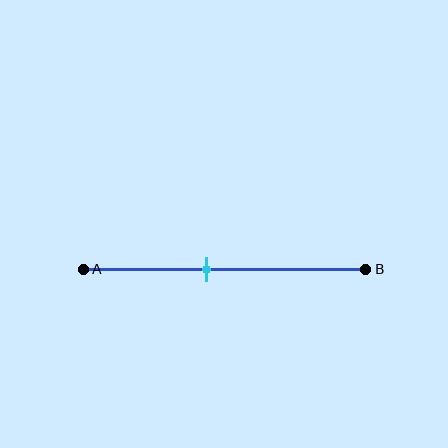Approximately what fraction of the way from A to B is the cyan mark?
The cyan mark is approximately 45% of the way from A to B.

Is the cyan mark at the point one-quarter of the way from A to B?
No, the mark is at about 45% from A, not at the 25% one-quarter point.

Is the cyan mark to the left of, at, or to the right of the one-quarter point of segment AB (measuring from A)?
The cyan mark is to the right of the one-quarter point of segment AB.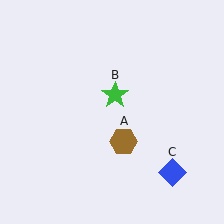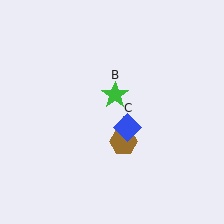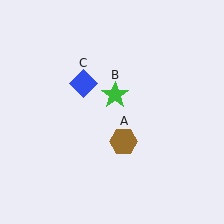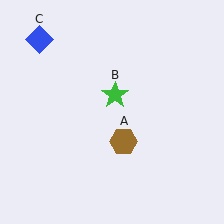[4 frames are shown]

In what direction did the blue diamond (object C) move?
The blue diamond (object C) moved up and to the left.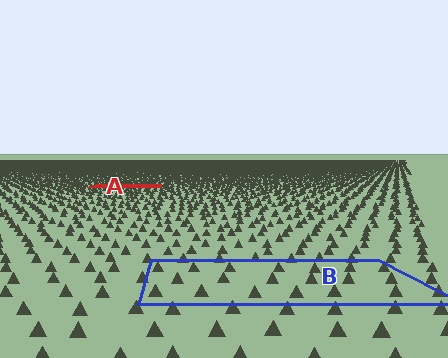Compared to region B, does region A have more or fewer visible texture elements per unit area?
Region A has more texture elements per unit area — they are packed more densely because it is farther away.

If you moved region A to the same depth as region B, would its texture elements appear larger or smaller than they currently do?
They would appear larger. At a closer depth, the same texture elements are projected at a bigger on-screen size.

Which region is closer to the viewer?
Region B is closer. The texture elements there are larger and more spread out.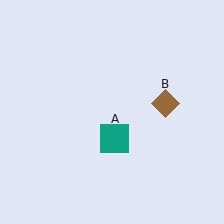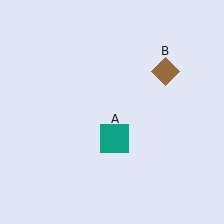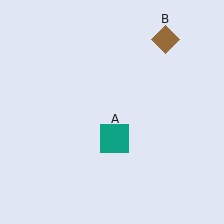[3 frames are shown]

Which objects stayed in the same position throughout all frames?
Teal square (object A) remained stationary.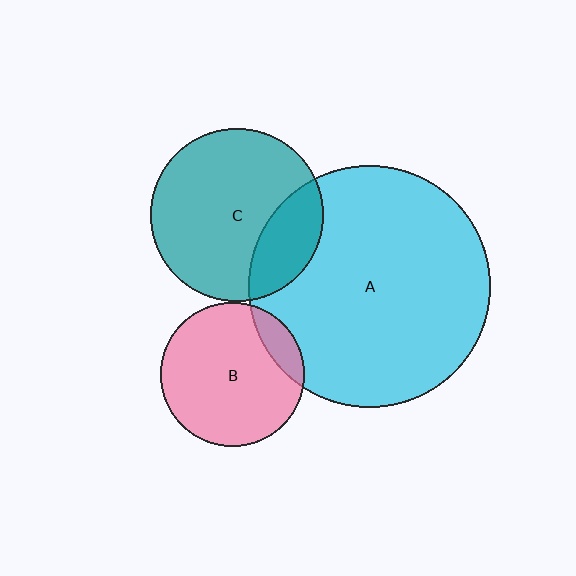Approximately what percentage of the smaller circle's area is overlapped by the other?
Approximately 25%.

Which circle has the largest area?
Circle A (cyan).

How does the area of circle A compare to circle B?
Approximately 2.8 times.